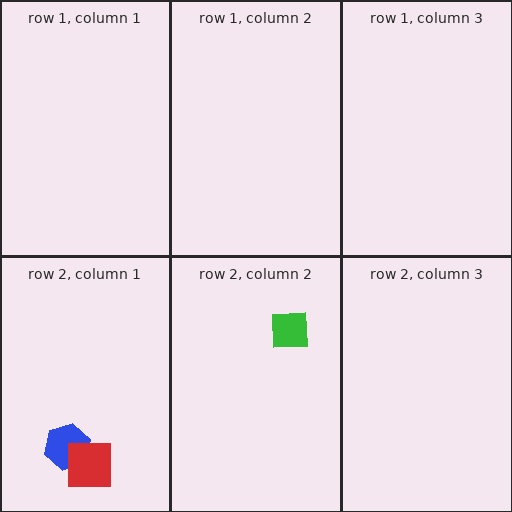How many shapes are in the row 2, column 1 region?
2.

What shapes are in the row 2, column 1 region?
The blue hexagon, the red square.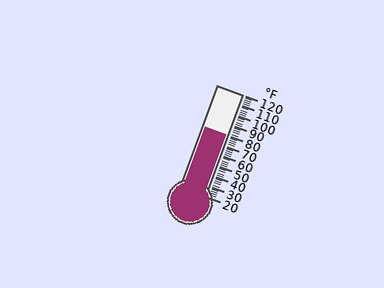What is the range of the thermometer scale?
The thermometer scale ranges from 20°F to 120°F.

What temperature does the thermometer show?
The thermometer shows approximately 80°F.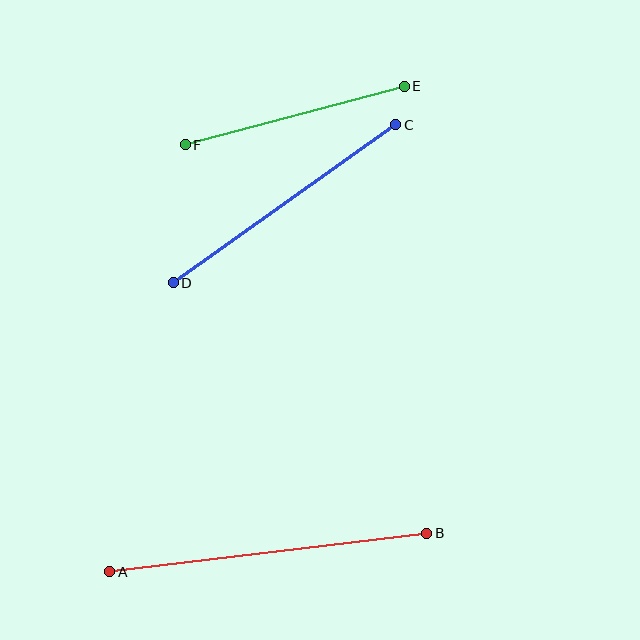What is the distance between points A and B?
The distance is approximately 320 pixels.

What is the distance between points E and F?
The distance is approximately 227 pixels.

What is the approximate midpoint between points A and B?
The midpoint is at approximately (268, 553) pixels.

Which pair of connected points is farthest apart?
Points A and B are farthest apart.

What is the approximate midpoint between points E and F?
The midpoint is at approximately (295, 116) pixels.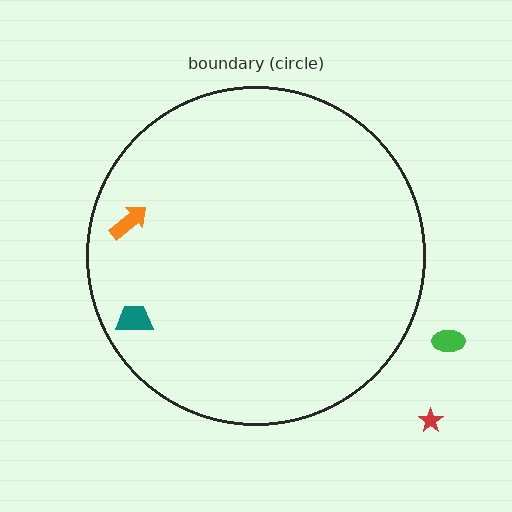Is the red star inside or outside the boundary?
Outside.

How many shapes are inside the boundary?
2 inside, 2 outside.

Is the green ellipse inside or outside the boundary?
Outside.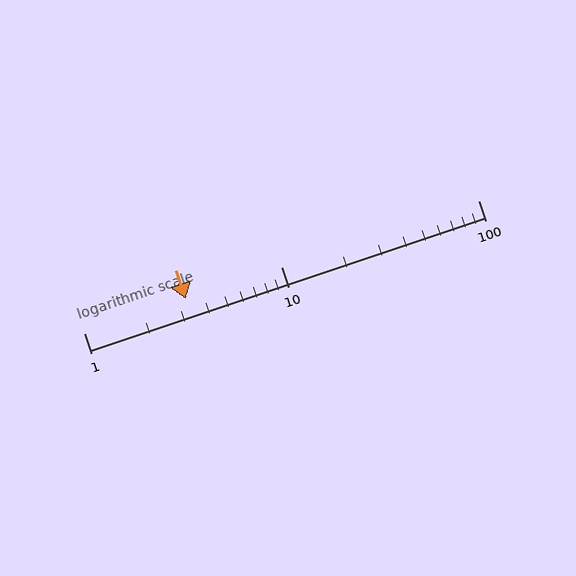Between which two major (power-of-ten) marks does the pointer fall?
The pointer is between 1 and 10.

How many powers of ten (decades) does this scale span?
The scale spans 2 decades, from 1 to 100.